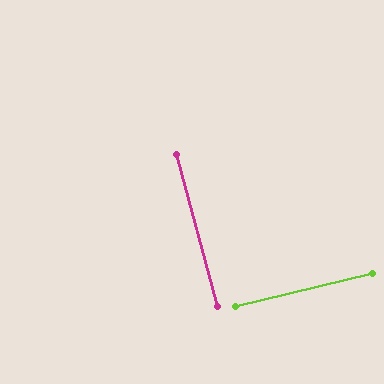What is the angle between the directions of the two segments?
Approximately 88 degrees.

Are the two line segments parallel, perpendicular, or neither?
Perpendicular — they meet at approximately 88°.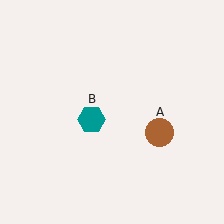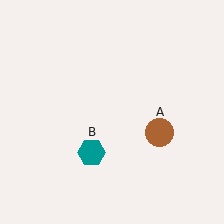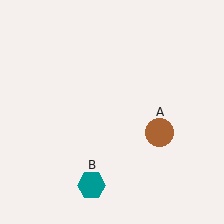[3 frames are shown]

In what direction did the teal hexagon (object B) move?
The teal hexagon (object B) moved down.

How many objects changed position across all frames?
1 object changed position: teal hexagon (object B).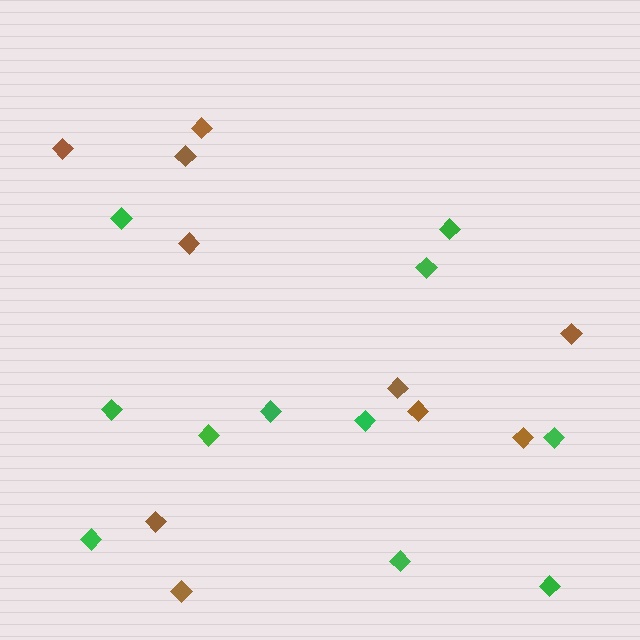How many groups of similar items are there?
There are 2 groups: one group of brown diamonds (10) and one group of green diamonds (11).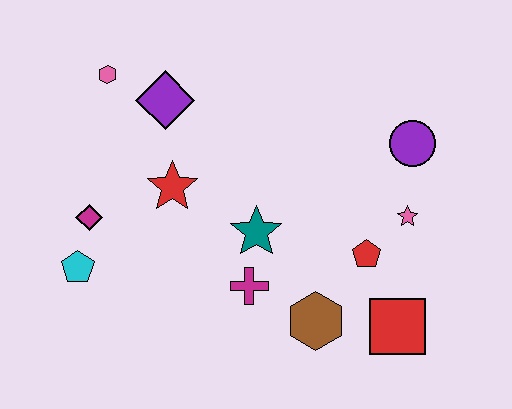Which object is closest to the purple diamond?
The pink hexagon is closest to the purple diamond.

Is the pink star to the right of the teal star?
Yes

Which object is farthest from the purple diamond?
The red square is farthest from the purple diamond.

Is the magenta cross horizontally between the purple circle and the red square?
No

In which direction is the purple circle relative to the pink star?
The purple circle is above the pink star.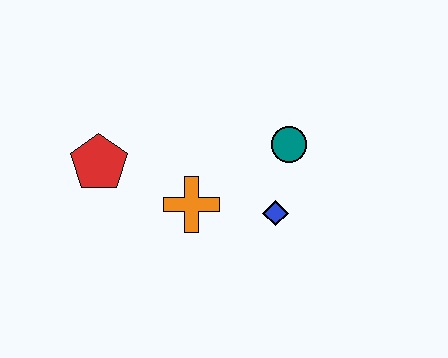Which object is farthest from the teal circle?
The red pentagon is farthest from the teal circle.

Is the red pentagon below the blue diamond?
No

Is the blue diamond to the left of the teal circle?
Yes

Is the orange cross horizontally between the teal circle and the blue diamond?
No